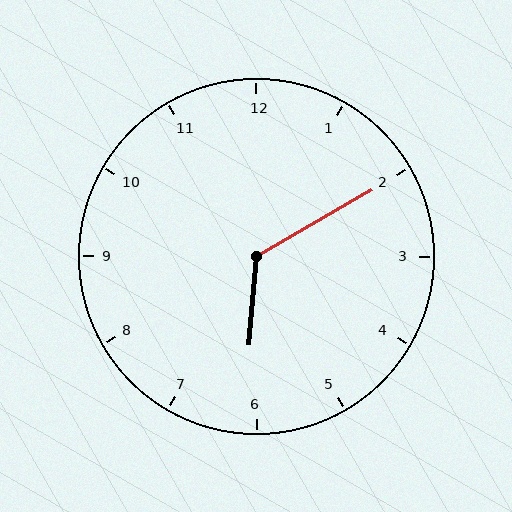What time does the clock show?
6:10.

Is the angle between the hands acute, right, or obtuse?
It is obtuse.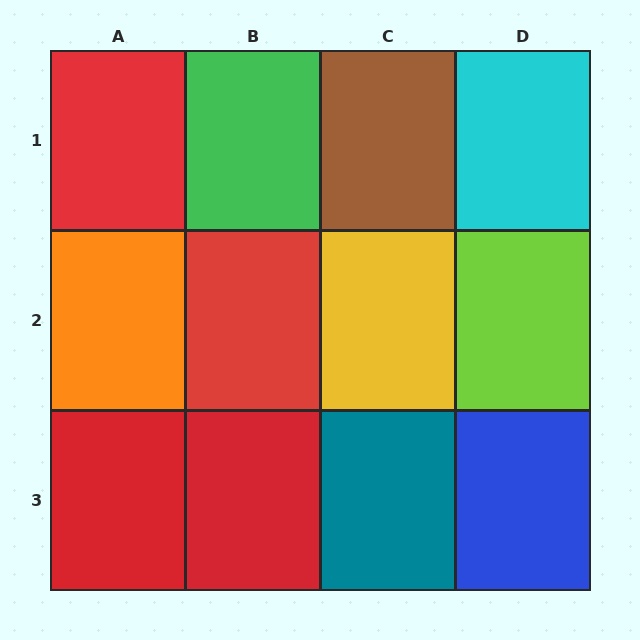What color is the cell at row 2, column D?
Lime.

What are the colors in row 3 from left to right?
Red, red, teal, blue.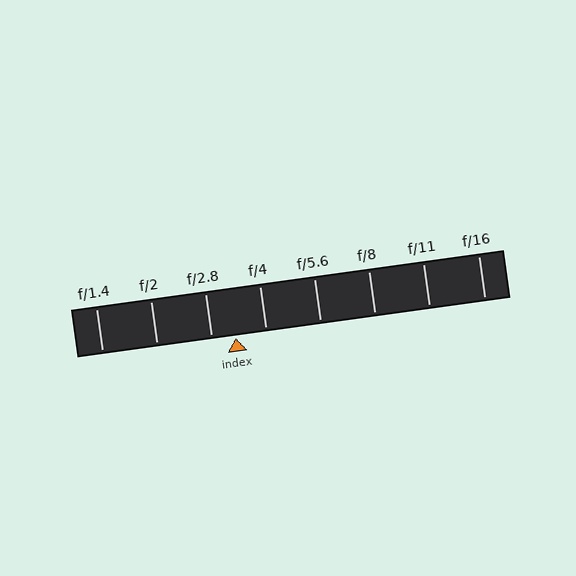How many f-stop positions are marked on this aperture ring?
There are 8 f-stop positions marked.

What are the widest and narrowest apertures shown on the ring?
The widest aperture shown is f/1.4 and the narrowest is f/16.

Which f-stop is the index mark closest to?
The index mark is closest to f/2.8.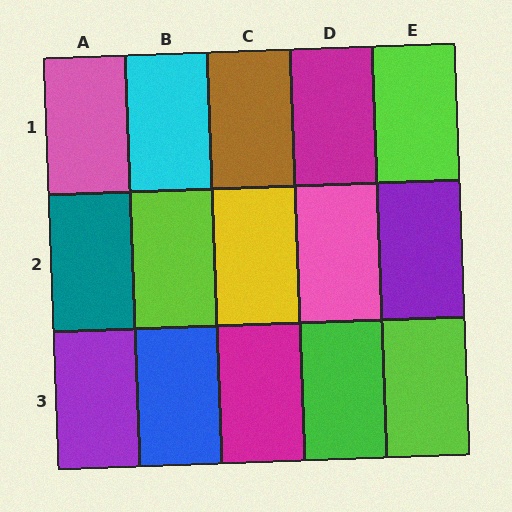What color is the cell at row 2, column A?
Teal.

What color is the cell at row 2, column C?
Yellow.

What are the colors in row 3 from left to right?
Purple, blue, magenta, green, lime.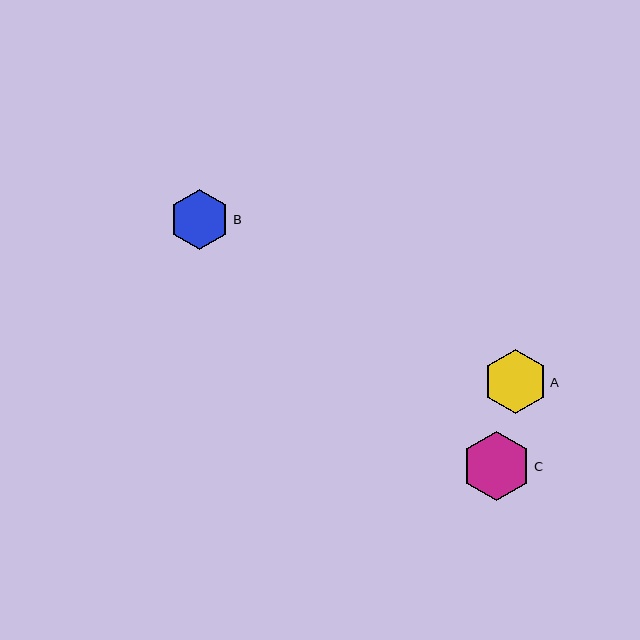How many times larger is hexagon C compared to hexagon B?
Hexagon C is approximately 1.1 times the size of hexagon B.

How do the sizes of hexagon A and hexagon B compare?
Hexagon A and hexagon B are approximately the same size.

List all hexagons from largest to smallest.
From largest to smallest: C, A, B.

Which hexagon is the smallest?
Hexagon B is the smallest with a size of approximately 60 pixels.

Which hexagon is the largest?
Hexagon C is the largest with a size of approximately 69 pixels.